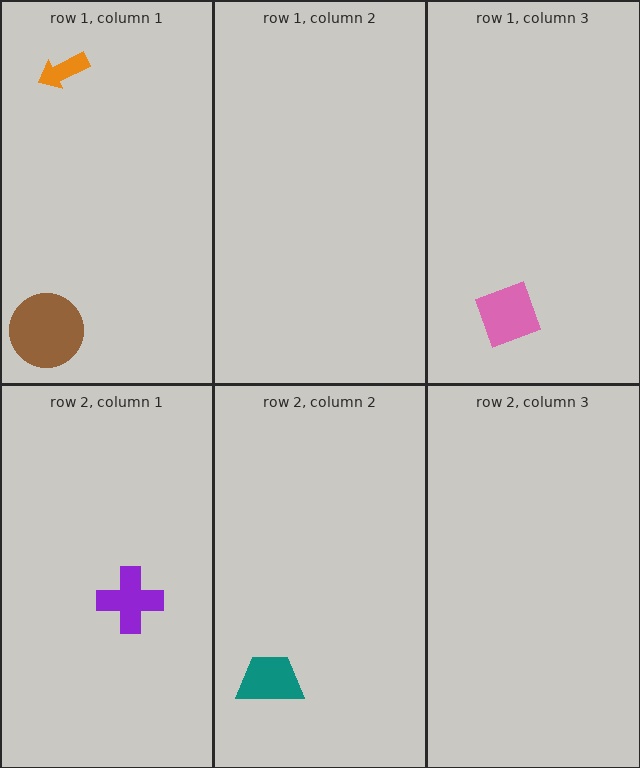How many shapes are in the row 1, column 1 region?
2.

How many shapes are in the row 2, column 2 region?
1.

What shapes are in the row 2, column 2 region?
The teal trapezoid.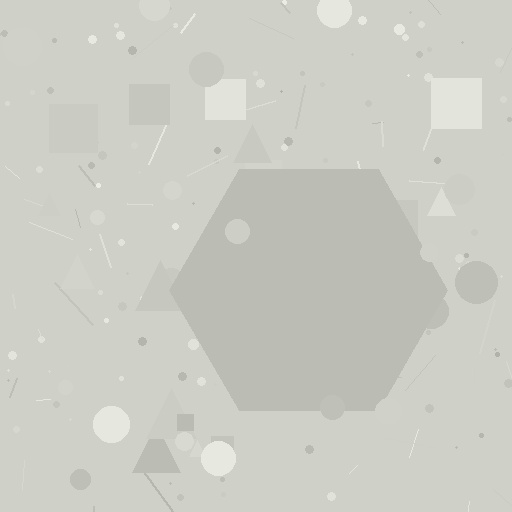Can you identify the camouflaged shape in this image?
The camouflaged shape is a hexagon.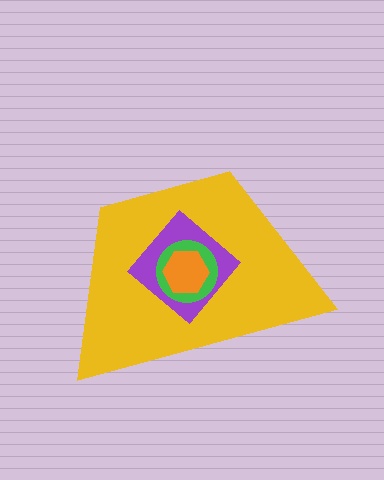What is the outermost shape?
The yellow trapezoid.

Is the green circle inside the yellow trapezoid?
Yes.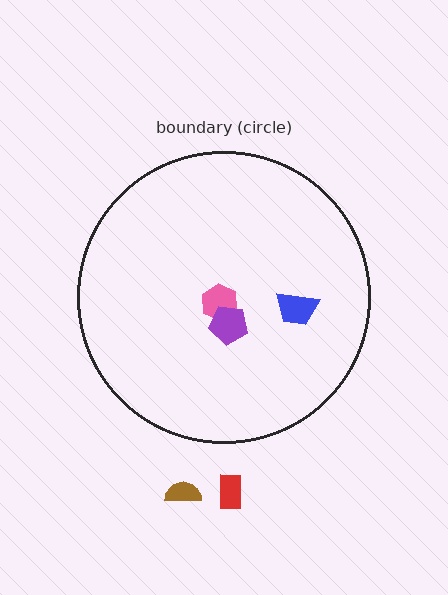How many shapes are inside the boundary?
3 inside, 2 outside.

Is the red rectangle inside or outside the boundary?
Outside.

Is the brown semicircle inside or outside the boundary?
Outside.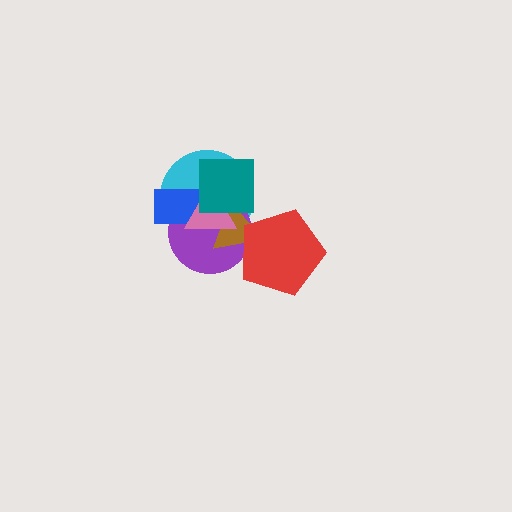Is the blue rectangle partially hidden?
Yes, it is partially covered by another shape.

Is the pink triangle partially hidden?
Yes, it is partially covered by another shape.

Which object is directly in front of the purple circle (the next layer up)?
The brown triangle is directly in front of the purple circle.